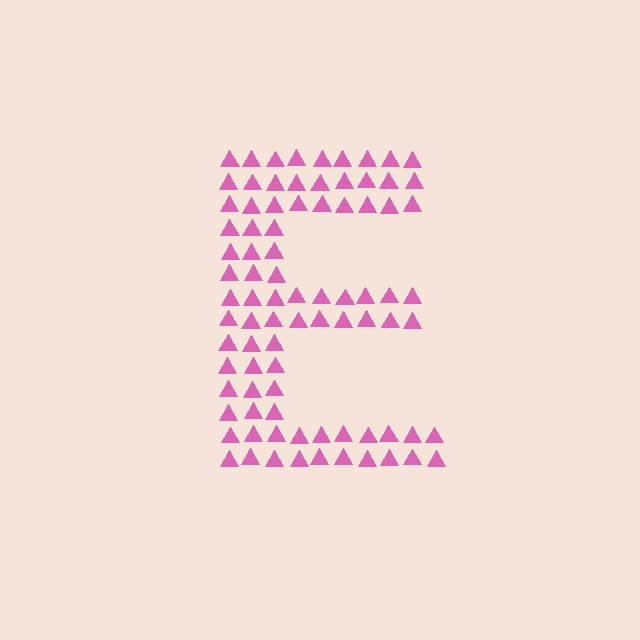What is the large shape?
The large shape is the letter E.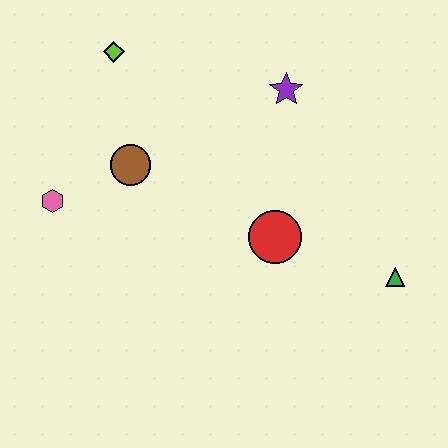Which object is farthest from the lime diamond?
The green triangle is farthest from the lime diamond.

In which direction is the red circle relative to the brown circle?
The red circle is to the right of the brown circle.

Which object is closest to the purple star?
The red circle is closest to the purple star.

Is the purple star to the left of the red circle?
No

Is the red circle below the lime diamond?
Yes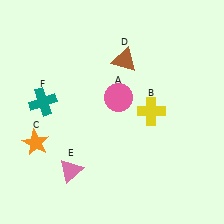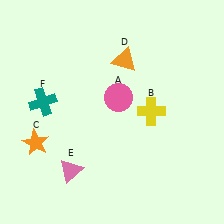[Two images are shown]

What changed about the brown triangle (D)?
In Image 1, D is brown. In Image 2, it changed to orange.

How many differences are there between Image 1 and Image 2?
There is 1 difference between the two images.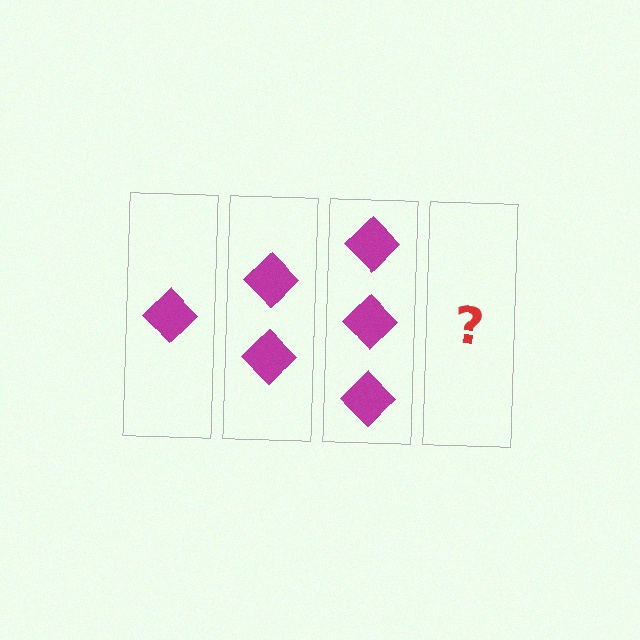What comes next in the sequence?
The next element should be 4 diamonds.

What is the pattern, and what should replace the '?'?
The pattern is that each step adds one more diamond. The '?' should be 4 diamonds.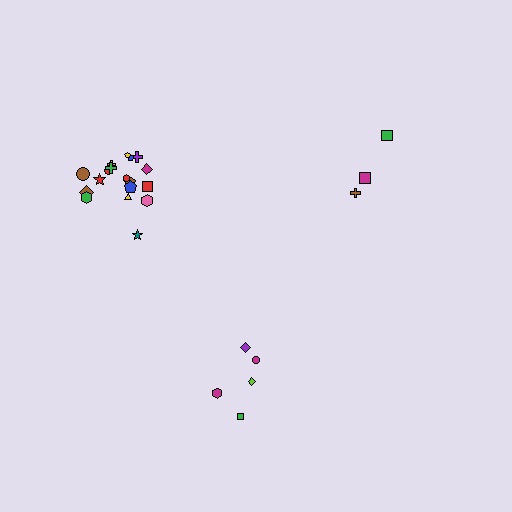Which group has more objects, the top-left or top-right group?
The top-left group.